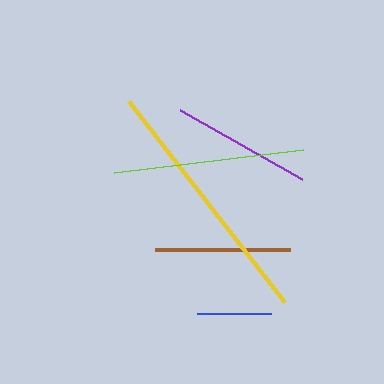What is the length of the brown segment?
The brown segment is approximately 136 pixels long.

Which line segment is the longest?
The yellow line is the longest at approximately 255 pixels.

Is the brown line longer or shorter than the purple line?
The purple line is longer than the brown line.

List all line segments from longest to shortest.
From longest to shortest: yellow, lime, purple, brown, blue.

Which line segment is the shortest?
The blue line is the shortest at approximately 73 pixels.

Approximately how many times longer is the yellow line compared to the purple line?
The yellow line is approximately 1.8 times the length of the purple line.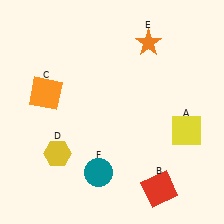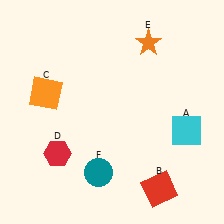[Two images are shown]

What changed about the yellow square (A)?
In Image 1, A is yellow. In Image 2, it changed to cyan.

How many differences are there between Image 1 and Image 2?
There are 2 differences between the two images.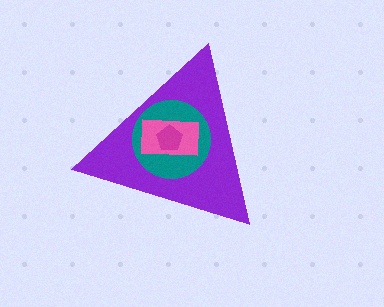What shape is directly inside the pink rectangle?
The magenta pentagon.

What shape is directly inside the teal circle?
The pink rectangle.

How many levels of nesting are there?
4.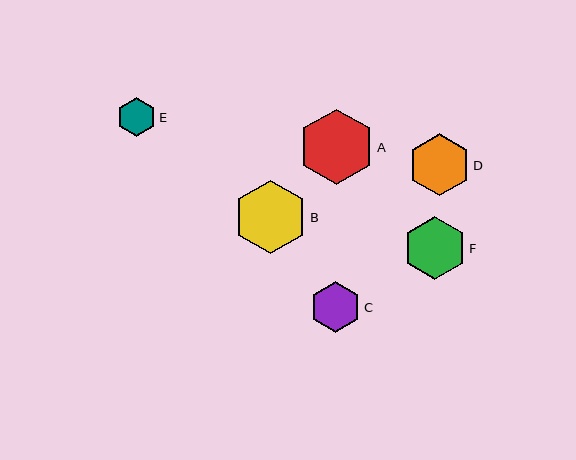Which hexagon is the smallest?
Hexagon E is the smallest with a size of approximately 39 pixels.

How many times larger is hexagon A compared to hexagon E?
Hexagon A is approximately 1.9 times the size of hexagon E.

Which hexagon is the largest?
Hexagon A is the largest with a size of approximately 76 pixels.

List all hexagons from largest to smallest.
From largest to smallest: A, B, F, D, C, E.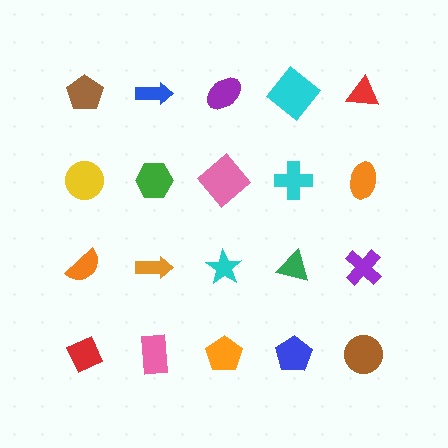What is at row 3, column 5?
A purple cross.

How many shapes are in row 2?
5 shapes.